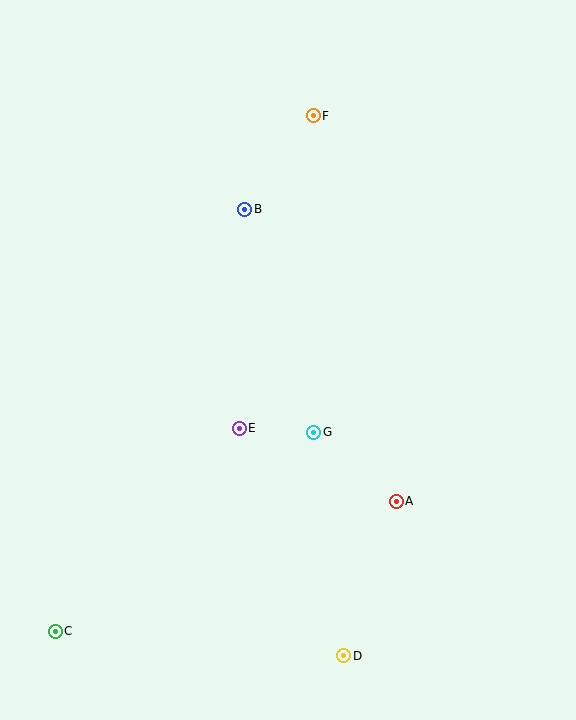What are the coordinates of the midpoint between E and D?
The midpoint between E and D is at (291, 542).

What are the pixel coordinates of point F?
Point F is at (313, 116).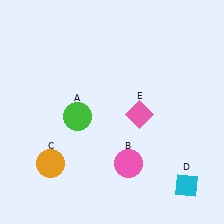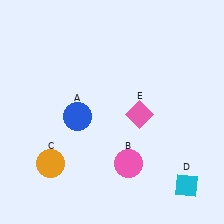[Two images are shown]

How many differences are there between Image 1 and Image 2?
There is 1 difference between the two images.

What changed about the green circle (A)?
In Image 1, A is green. In Image 2, it changed to blue.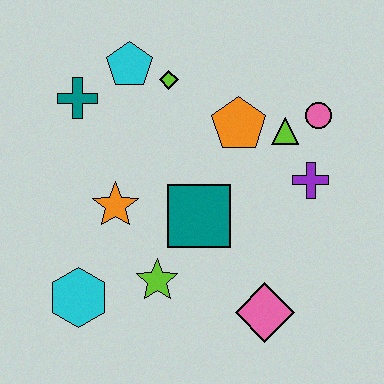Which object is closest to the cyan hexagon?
The lime star is closest to the cyan hexagon.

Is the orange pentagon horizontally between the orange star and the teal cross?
No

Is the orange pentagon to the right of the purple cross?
No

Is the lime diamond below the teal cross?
No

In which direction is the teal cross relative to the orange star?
The teal cross is above the orange star.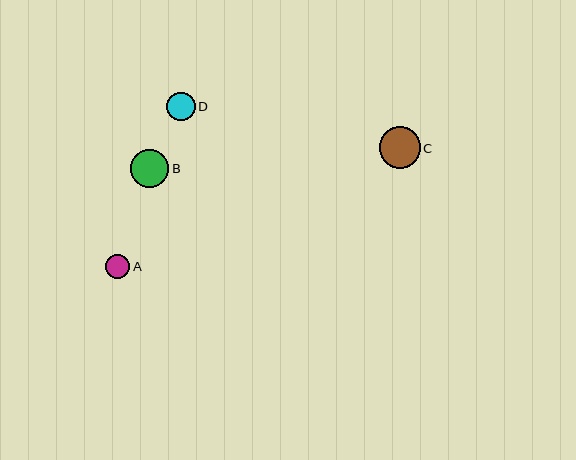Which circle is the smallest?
Circle A is the smallest with a size of approximately 24 pixels.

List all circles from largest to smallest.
From largest to smallest: C, B, D, A.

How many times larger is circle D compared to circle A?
Circle D is approximately 1.2 times the size of circle A.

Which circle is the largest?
Circle C is the largest with a size of approximately 41 pixels.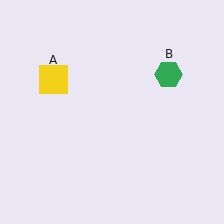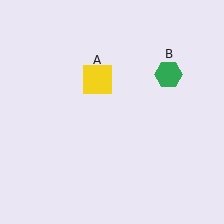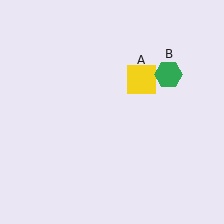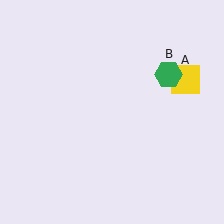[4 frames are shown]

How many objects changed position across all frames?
1 object changed position: yellow square (object A).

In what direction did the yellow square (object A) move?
The yellow square (object A) moved right.